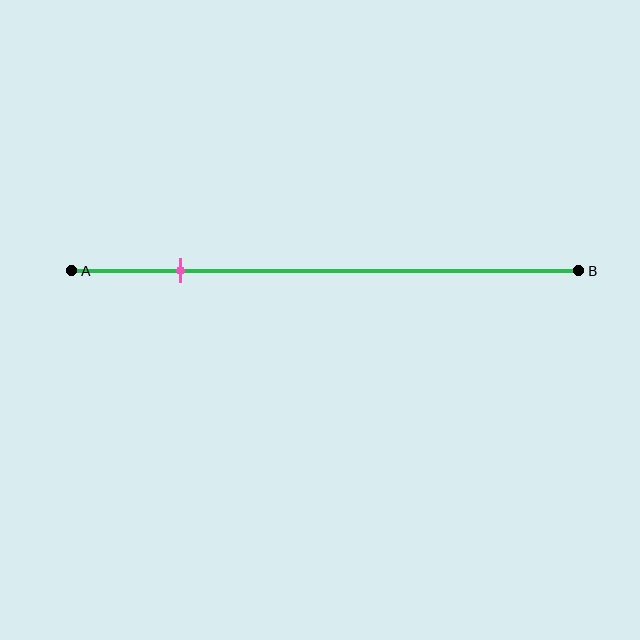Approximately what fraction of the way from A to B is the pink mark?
The pink mark is approximately 20% of the way from A to B.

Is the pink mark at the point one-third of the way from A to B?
No, the mark is at about 20% from A, not at the 33% one-third point.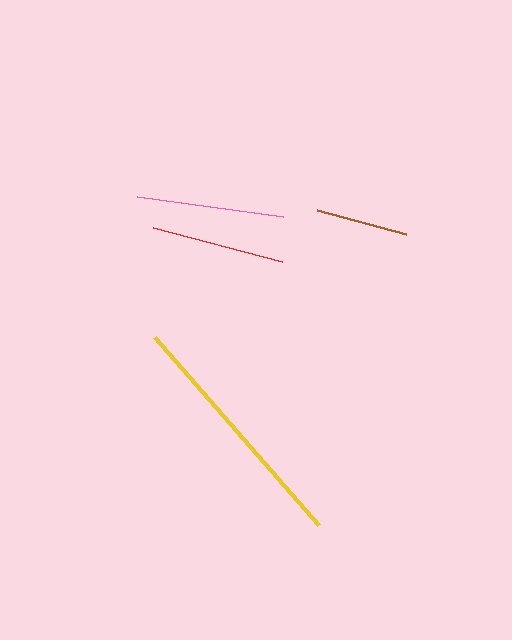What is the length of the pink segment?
The pink segment is approximately 148 pixels long.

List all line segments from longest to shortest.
From longest to shortest: yellow, pink, red, brown.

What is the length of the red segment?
The red segment is approximately 134 pixels long.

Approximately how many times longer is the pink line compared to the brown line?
The pink line is approximately 1.6 times the length of the brown line.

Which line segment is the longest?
The yellow line is the longest at approximately 249 pixels.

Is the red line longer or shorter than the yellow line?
The yellow line is longer than the red line.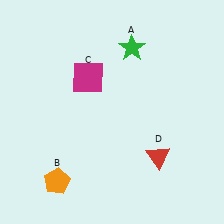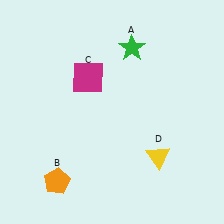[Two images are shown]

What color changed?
The triangle (D) changed from red in Image 1 to yellow in Image 2.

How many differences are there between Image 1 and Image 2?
There is 1 difference between the two images.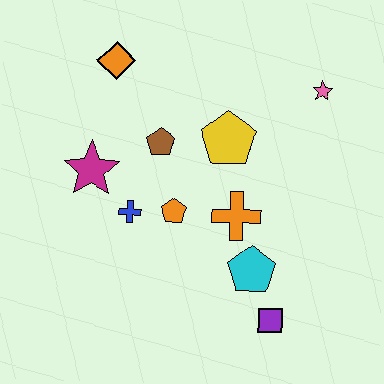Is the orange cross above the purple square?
Yes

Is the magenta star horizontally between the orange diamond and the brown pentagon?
No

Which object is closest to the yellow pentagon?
The brown pentagon is closest to the yellow pentagon.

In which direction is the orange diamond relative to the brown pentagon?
The orange diamond is above the brown pentagon.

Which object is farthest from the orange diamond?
The purple square is farthest from the orange diamond.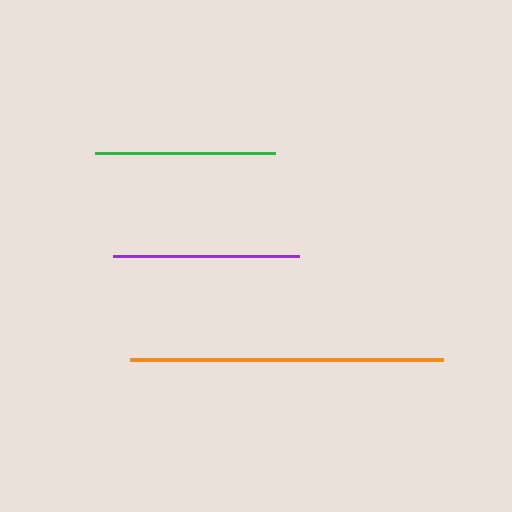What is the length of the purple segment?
The purple segment is approximately 186 pixels long.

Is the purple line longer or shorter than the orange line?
The orange line is longer than the purple line.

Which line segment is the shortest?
The green line is the shortest at approximately 181 pixels.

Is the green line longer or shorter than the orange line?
The orange line is longer than the green line.